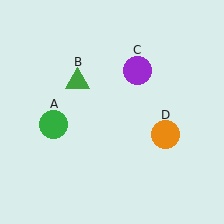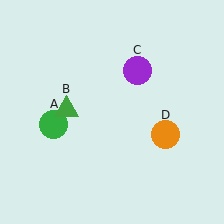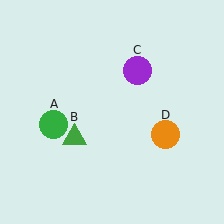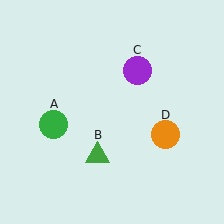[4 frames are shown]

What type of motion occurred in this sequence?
The green triangle (object B) rotated counterclockwise around the center of the scene.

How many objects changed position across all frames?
1 object changed position: green triangle (object B).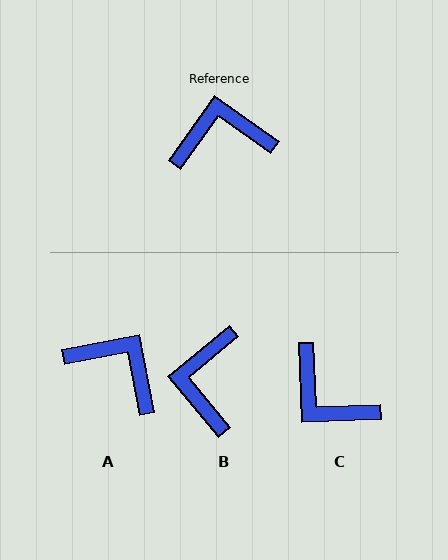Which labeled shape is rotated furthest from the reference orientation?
C, about 127 degrees away.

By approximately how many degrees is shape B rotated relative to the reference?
Approximately 75 degrees counter-clockwise.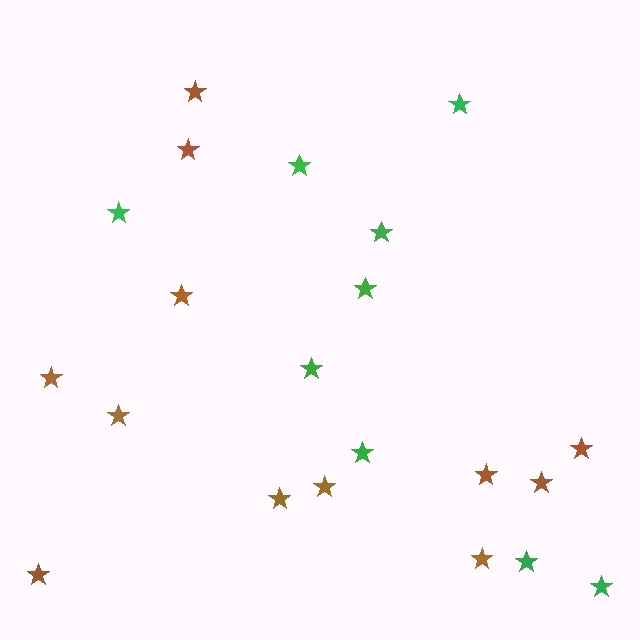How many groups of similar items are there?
There are 2 groups: one group of green stars (9) and one group of brown stars (12).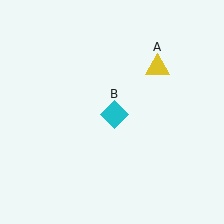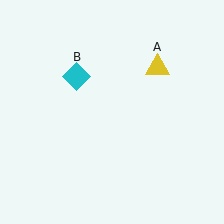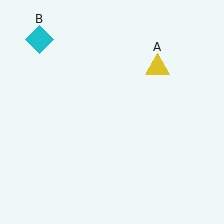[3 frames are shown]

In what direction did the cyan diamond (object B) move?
The cyan diamond (object B) moved up and to the left.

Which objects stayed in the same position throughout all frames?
Yellow triangle (object A) remained stationary.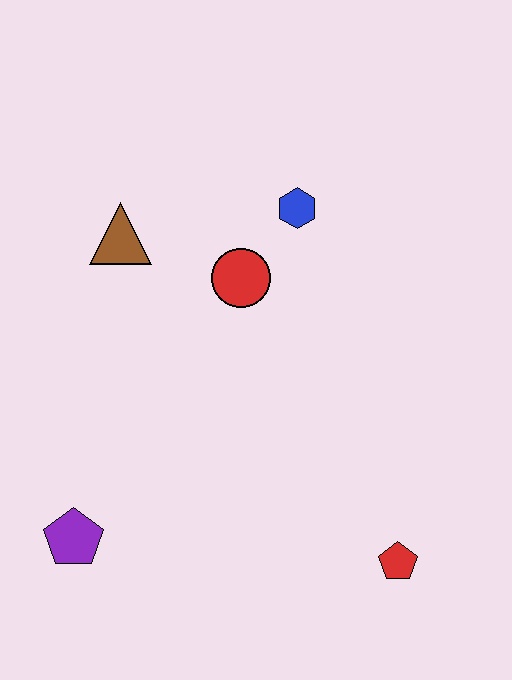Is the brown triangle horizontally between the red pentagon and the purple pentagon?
Yes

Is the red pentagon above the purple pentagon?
No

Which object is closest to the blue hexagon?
The red circle is closest to the blue hexagon.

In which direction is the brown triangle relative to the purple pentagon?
The brown triangle is above the purple pentagon.